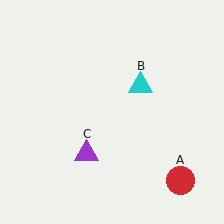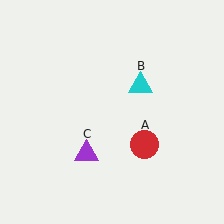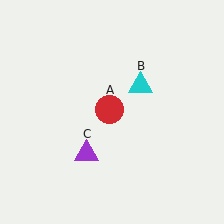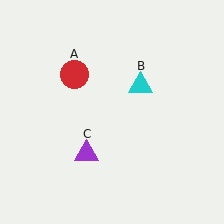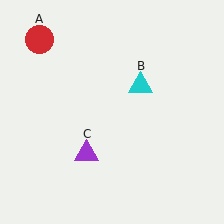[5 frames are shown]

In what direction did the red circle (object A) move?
The red circle (object A) moved up and to the left.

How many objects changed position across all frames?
1 object changed position: red circle (object A).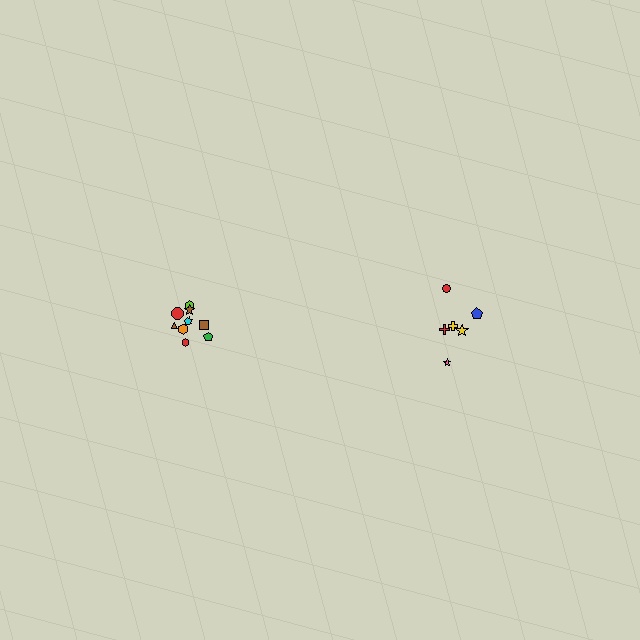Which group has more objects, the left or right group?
The left group.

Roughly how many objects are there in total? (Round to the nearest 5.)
Roughly 15 objects in total.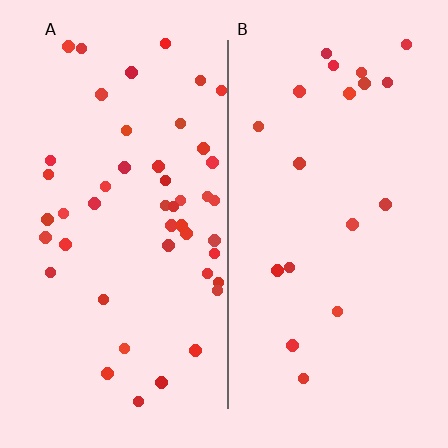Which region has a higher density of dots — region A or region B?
A (the left).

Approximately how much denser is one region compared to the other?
Approximately 2.4× — region A over region B.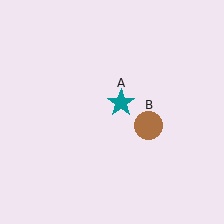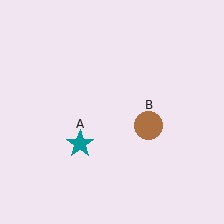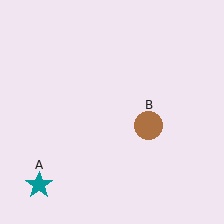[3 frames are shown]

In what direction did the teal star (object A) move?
The teal star (object A) moved down and to the left.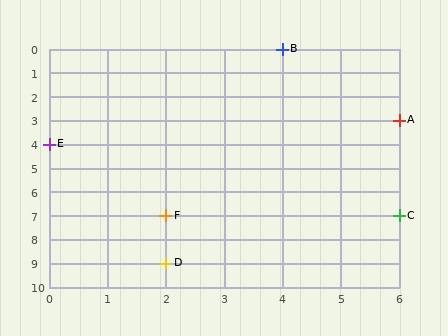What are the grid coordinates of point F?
Point F is at grid coordinates (2, 7).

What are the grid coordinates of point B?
Point B is at grid coordinates (4, 0).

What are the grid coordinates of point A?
Point A is at grid coordinates (6, 3).